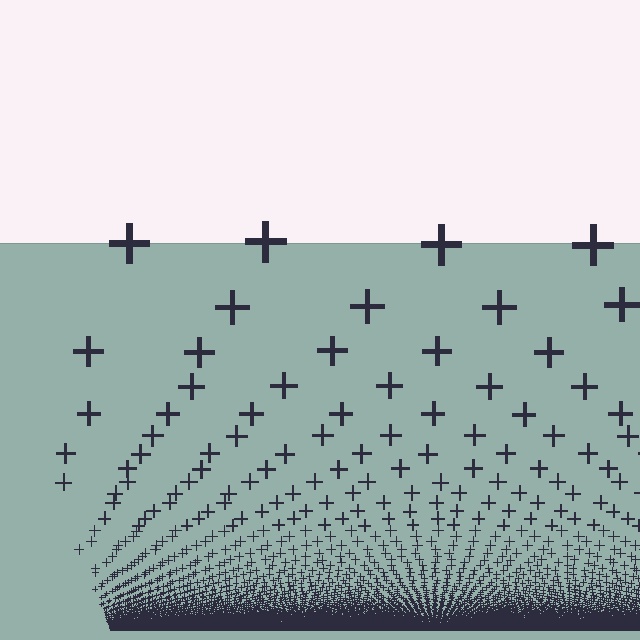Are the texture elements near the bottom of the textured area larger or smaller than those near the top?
Smaller. The gradient is inverted — elements near the bottom are smaller and denser.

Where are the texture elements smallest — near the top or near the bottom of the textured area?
Near the bottom.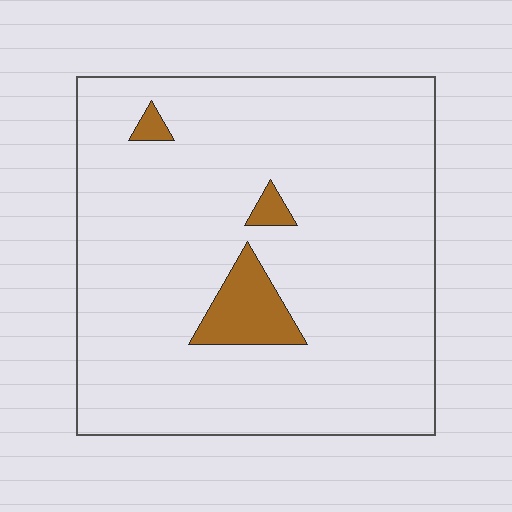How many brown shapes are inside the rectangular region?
3.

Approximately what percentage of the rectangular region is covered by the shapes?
Approximately 5%.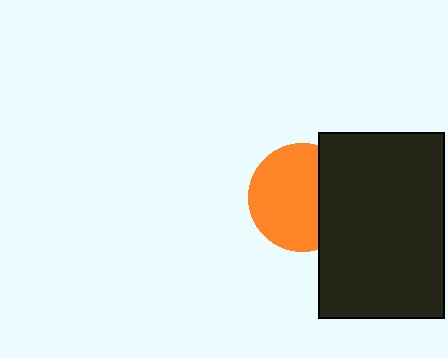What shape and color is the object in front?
The object in front is a black rectangle.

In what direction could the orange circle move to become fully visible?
The orange circle could move left. That would shift it out from behind the black rectangle entirely.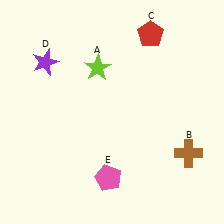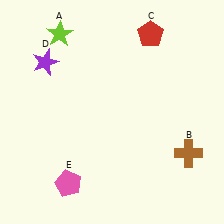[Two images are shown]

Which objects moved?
The objects that moved are: the lime star (A), the pink pentagon (E).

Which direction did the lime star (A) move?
The lime star (A) moved left.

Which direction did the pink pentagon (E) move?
The pink pentagon (E) moved left.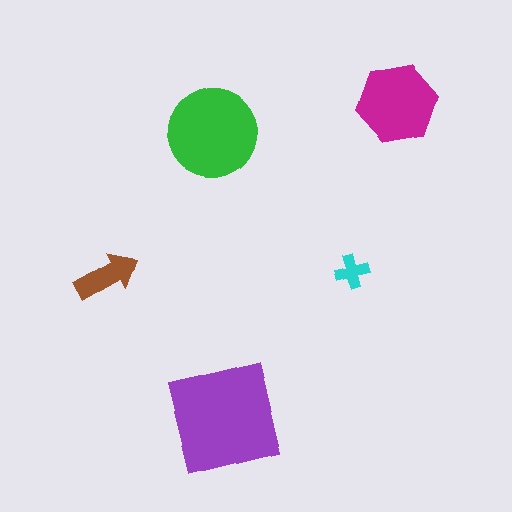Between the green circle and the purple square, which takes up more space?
The purple square.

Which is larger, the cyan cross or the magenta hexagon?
The magenta hexagon.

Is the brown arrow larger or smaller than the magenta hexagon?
Smaller.